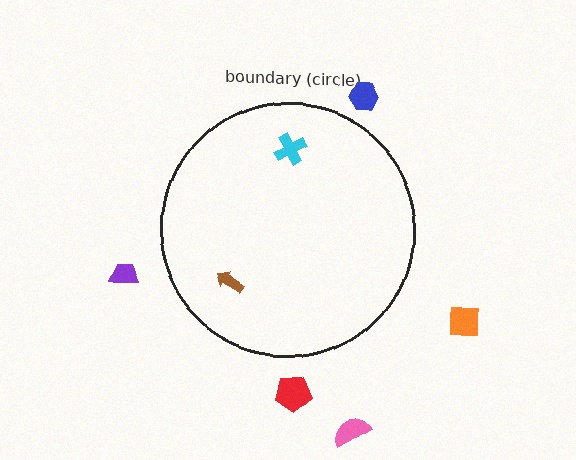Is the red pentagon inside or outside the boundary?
Outside.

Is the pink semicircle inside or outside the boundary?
Outside.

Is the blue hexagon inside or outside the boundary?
Outside.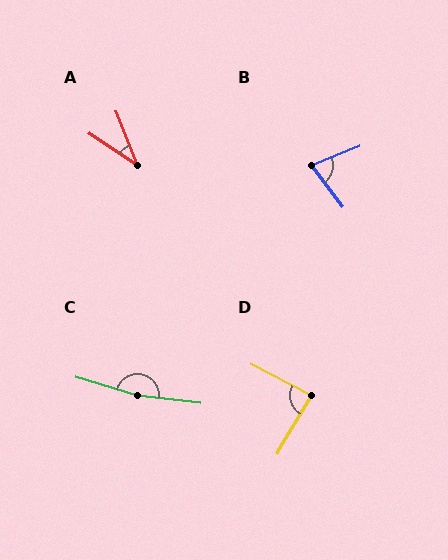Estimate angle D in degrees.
Approximately 87 degrees.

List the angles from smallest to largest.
A (35°), B (75°), D (87°), C (170°).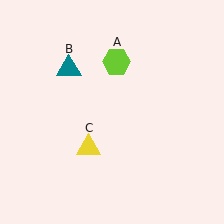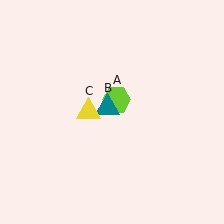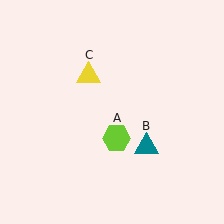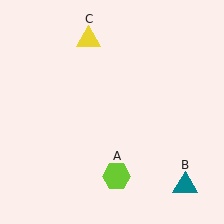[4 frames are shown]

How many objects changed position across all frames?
3 objects changed position: lime hexagon (object A), teal triangle (object B), yellow triangle (object C).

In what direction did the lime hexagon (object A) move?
The lime hexagon (object A) moved down.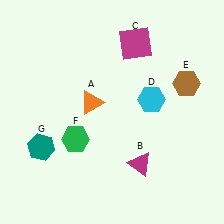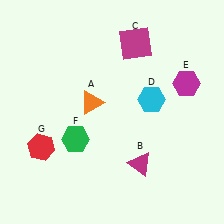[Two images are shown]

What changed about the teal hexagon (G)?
In Image 1, G is teal. In Image 2, it changed to red.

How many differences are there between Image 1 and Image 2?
There are 2 differences between the two images.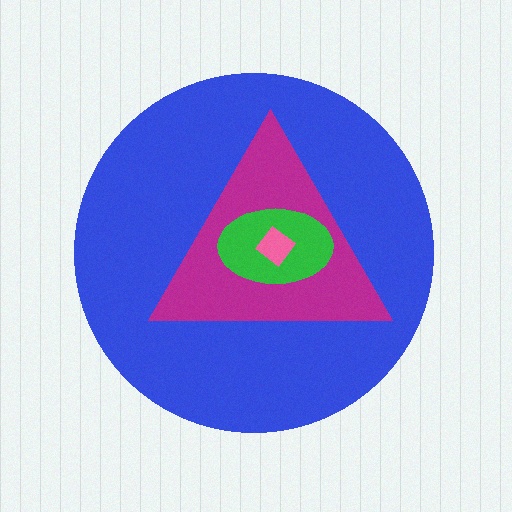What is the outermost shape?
The blue circle.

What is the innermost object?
The pink diamond.